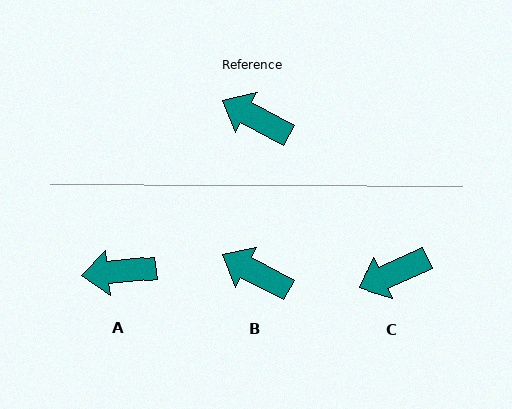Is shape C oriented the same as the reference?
No, it is off by about 52 degrees.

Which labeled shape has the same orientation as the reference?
B.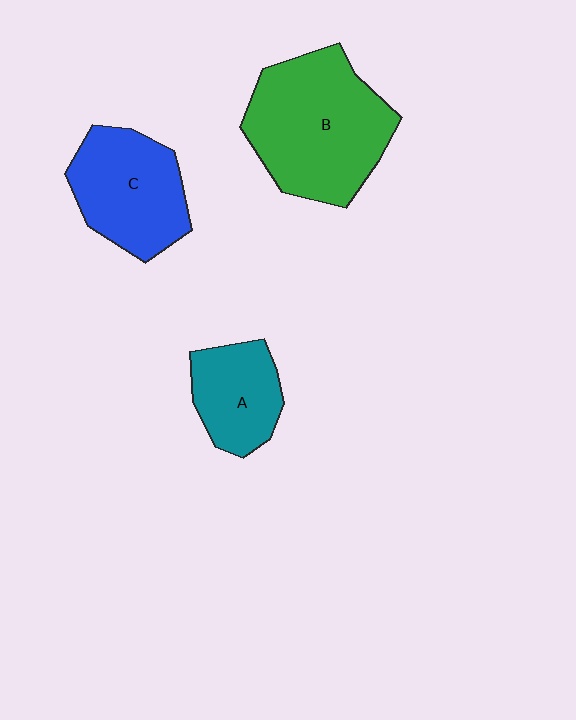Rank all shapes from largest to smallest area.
From largest to smallest: B (green), C (blue), A (teal).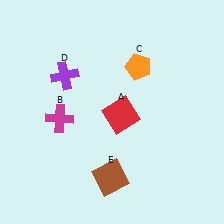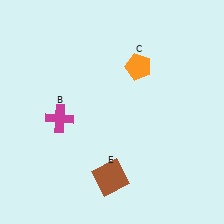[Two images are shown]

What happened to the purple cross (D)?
The purple cross (D) was removed in Image 2. It was in the top-left area of Image 1.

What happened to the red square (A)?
The red square (A) was removed in Image 2. It was in the bottom-right area of Image 1.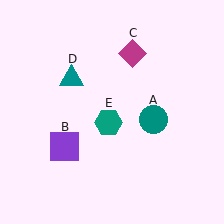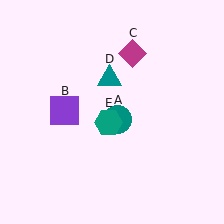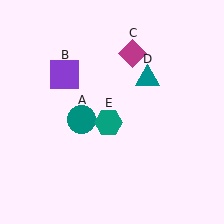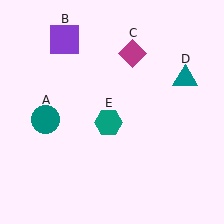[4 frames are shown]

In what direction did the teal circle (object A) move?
The teal circle (object A) moved left.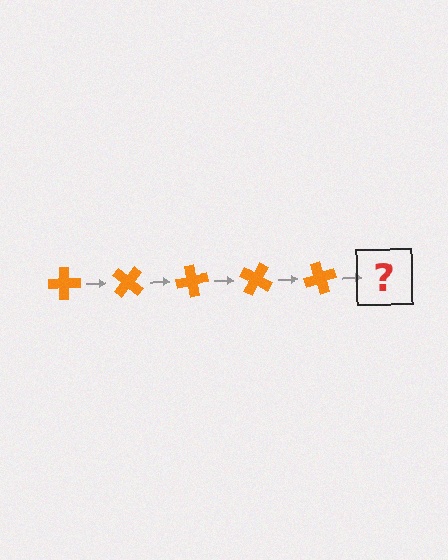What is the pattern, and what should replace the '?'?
The pattern is that the cross rotates 40 degrees each step. The '?' should be an orange cross rotated 200 degrees.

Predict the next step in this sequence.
The next step is an orange cross rotated 200 degrees.